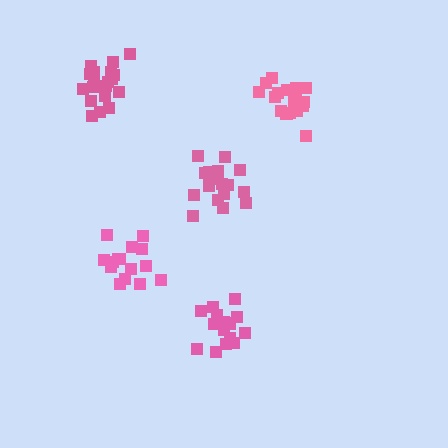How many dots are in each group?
Group 1: 18 dots, Group 2: 16 dots, Group 3: 15 dots, Group 4: 20 dots, Group 5: 17 dots (86 total).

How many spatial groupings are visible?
There are 5 spatial groupings.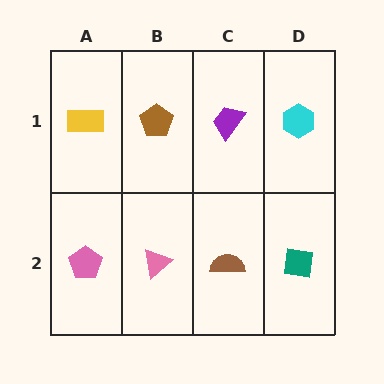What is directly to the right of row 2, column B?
A brown semicircle.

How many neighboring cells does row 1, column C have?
3.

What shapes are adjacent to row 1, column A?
A pink pentagon (row 2, column A), a brown pentagon (row 1, column B).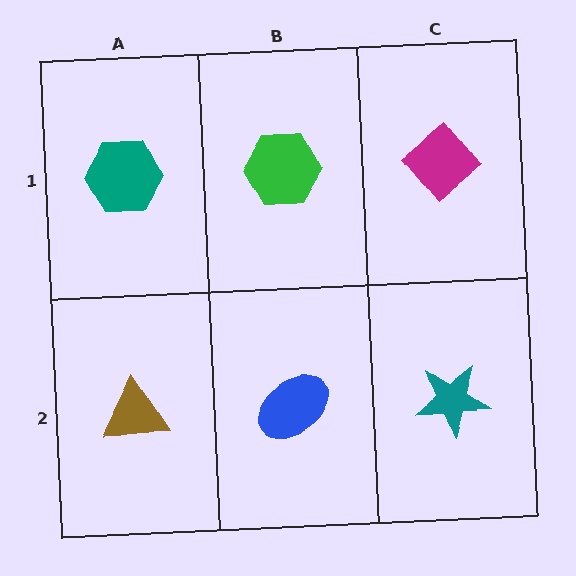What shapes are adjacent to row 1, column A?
A brown triangle (row 2, column A), a green hexagon (row 1, column B).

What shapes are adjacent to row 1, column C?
A teal star (row 2, column C), a green hexagon (row 1, column B).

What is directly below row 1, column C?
A teal star.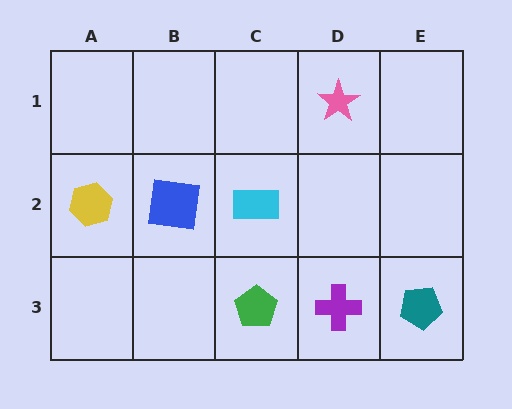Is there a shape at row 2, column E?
No, that cell is empty.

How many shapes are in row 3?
3 shapes.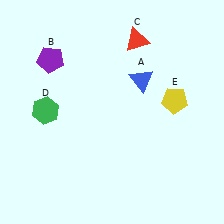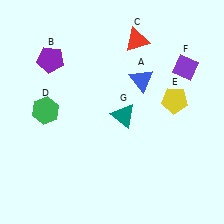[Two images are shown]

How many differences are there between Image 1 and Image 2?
There are 2 differences between the two images.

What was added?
A purple diamond (F), a teal triangle (G) were added in Image 2.